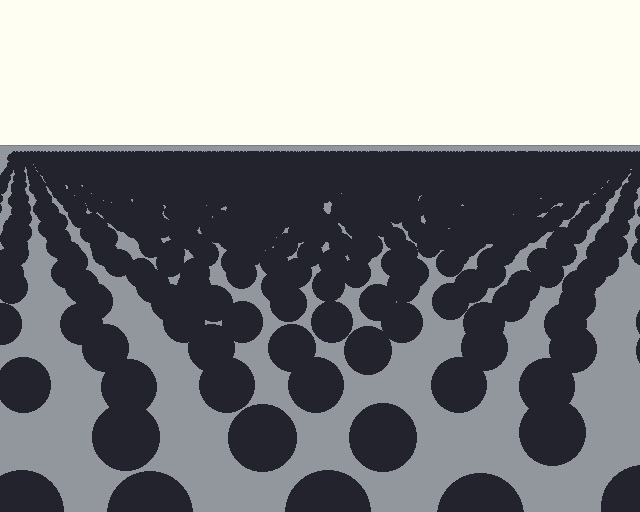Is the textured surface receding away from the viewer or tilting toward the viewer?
The surface is receding away from the viewer. Texture elements get smaller and denser toward the top.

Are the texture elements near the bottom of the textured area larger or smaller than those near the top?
Larger. Near the bottom, elements are closer to the viewer and appear at a bigger on-screen size.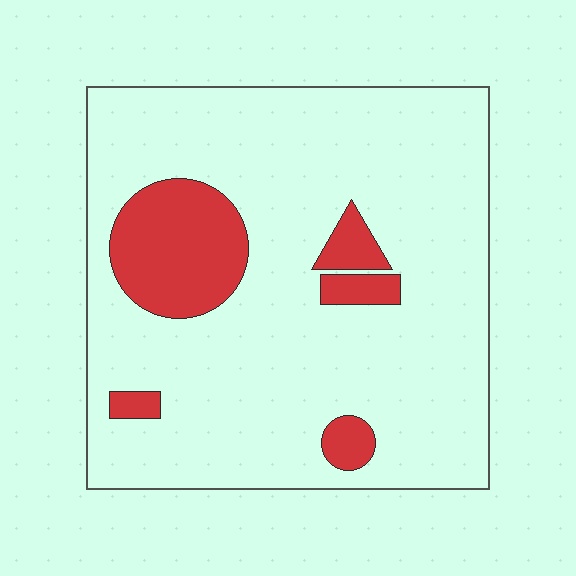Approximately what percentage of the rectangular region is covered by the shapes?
Approximately 15%.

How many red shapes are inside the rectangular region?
5.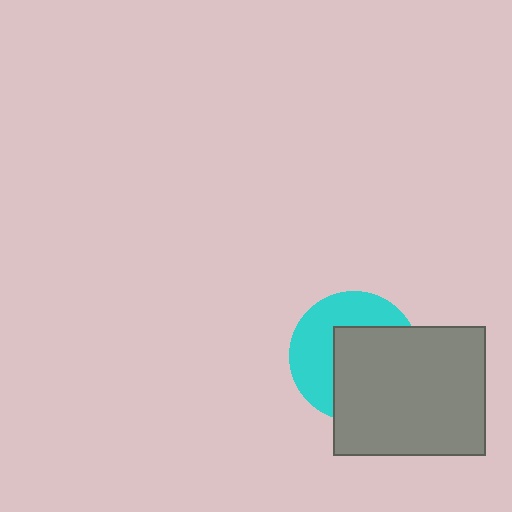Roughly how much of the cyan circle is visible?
About half of it is visible (roughly 46%).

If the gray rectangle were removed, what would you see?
You would see the complete cyan circle.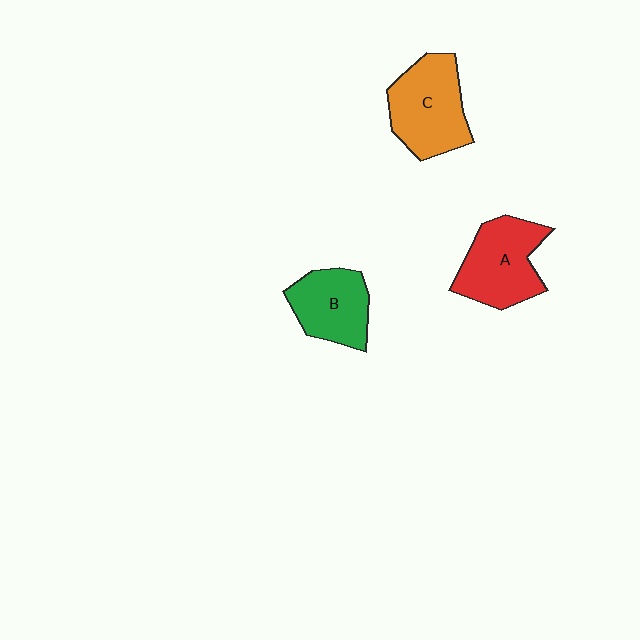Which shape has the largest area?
Shape C (orange).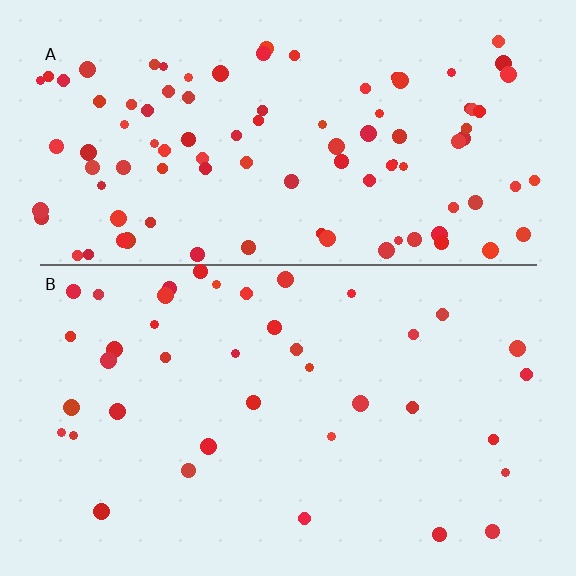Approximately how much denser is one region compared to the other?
Approximately 2.5× — region A over region B.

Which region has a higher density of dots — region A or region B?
A (the top).